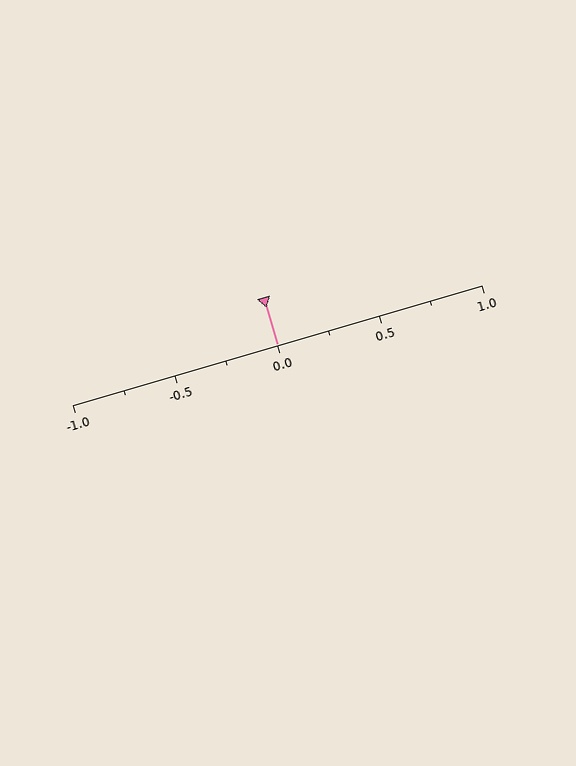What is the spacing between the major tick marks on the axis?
The major ticks are spaced 0.5 apart.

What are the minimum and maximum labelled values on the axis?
The axis runs from -1.0 to 1.0.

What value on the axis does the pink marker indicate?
The marker indicates approximately 0.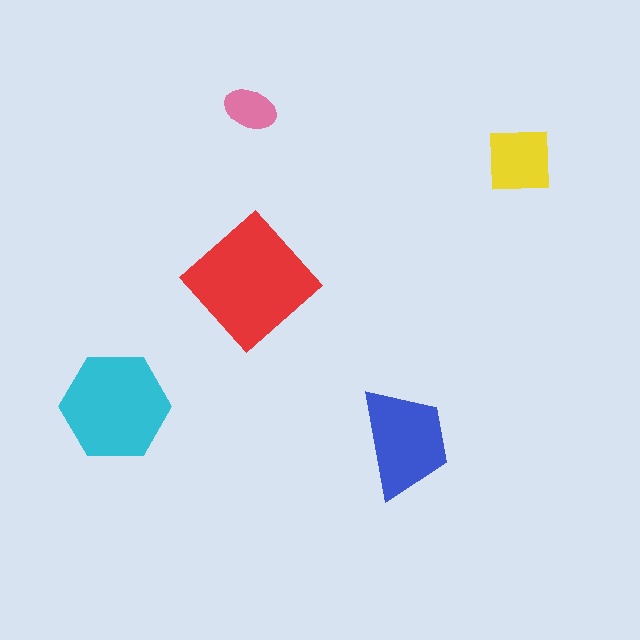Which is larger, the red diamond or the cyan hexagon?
The red diamond.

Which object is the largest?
The red diamond.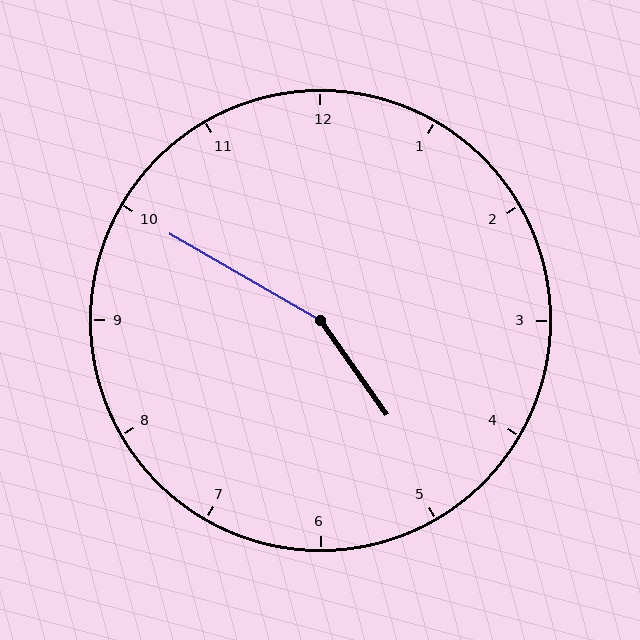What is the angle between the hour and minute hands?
Approximately 155 degrees.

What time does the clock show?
4:50.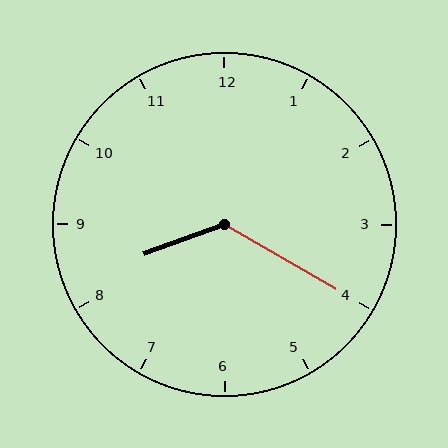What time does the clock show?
8:20.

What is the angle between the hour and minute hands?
Approximately 130 degrees.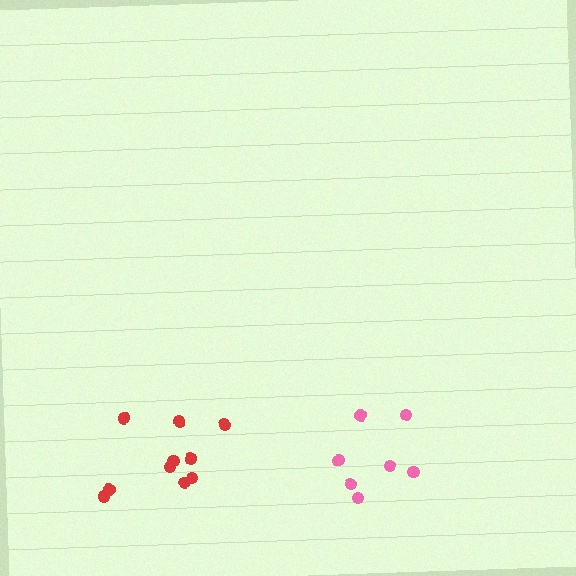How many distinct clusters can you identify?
There are 2 distinct clusters.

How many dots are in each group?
Group 1: 7 dots, Group 2: 10 dots (17 total).